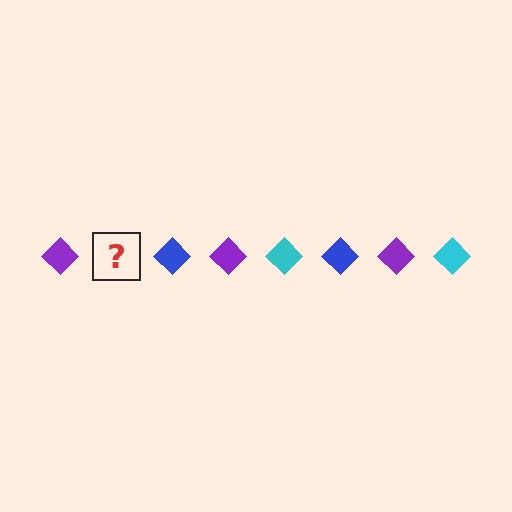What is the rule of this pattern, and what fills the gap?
The rule is that the pattern cycles through purple, cyan, blue diamonds. The gap should be filled with a cyan diamond.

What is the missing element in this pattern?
The missing element is a cyan diamond.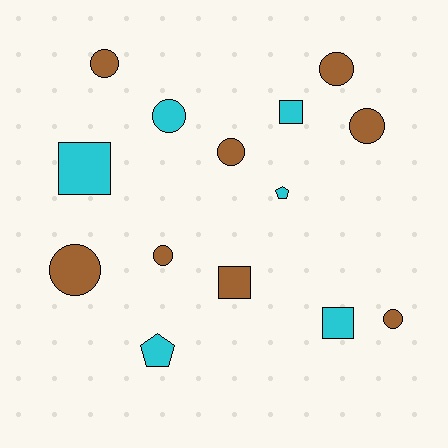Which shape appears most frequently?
Circle, with 8 objects.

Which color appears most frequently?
Brown, with 8 objects.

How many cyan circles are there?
There is 1 cyan circle.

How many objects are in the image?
There are 14 objects.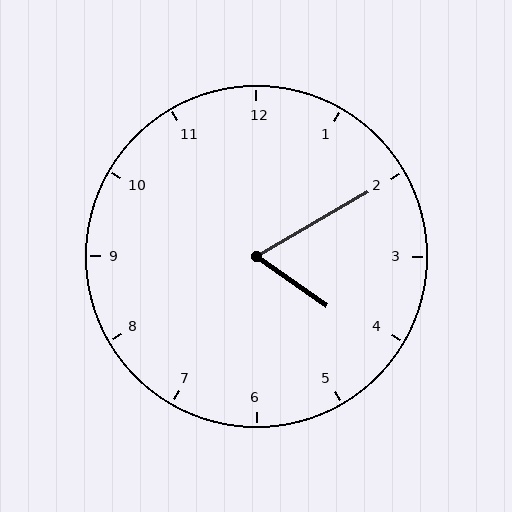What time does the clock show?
4:10.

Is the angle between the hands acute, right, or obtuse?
It is acute.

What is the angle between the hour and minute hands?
Approximately 65 degrees.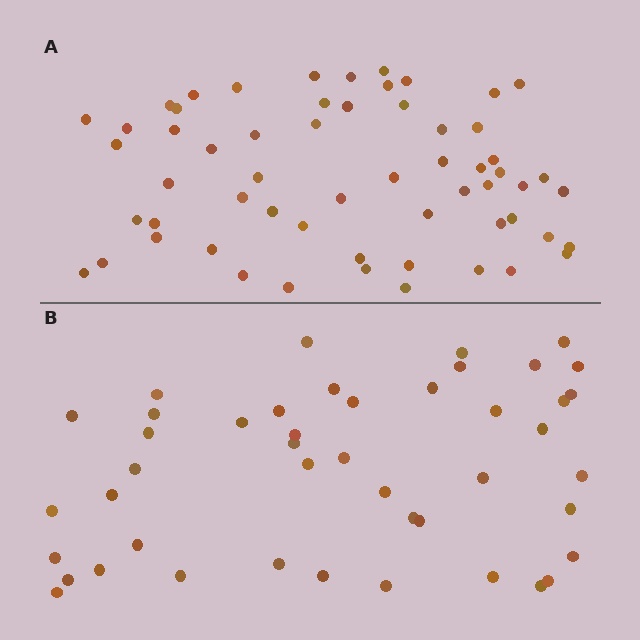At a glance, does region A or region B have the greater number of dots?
Region A (the top region) has more dots.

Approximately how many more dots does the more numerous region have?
Region A has approximately 15 more dots than region B.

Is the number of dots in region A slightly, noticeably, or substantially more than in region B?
Region A has noticeably more, but not dramatically so. The ratio is roughly 1.3 to 1.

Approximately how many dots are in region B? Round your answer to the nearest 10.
About 40 dots. (The exact count is 45, which rounds to 40.)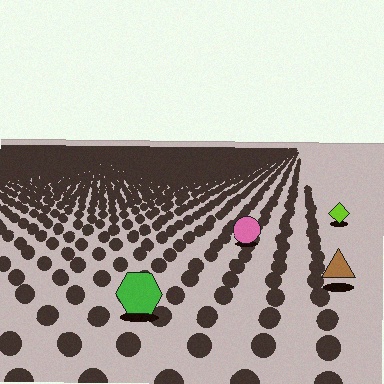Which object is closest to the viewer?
The green hexagon is closest. The texture marks near it are larger and more spread out.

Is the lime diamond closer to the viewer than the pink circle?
No. The pink circle is closer — you can tell from the texture gradient: the ground texture is coarser near it.